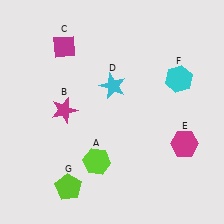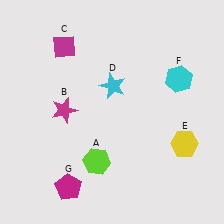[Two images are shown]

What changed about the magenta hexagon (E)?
In Image 1, E is magenta. In Image 2, it changed to yellow.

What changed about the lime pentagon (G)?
In Image 1, G is lime. In Image 2, it changed to magenta.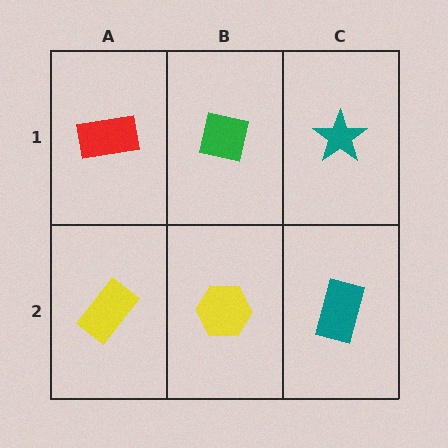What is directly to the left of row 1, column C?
A green square.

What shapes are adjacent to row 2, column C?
A teal star (row 1, column C), a yellow hexagon (row 2, column B).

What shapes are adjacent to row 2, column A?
A red rectangle (row 1, column A), a yellow hexagon (row 2, column B).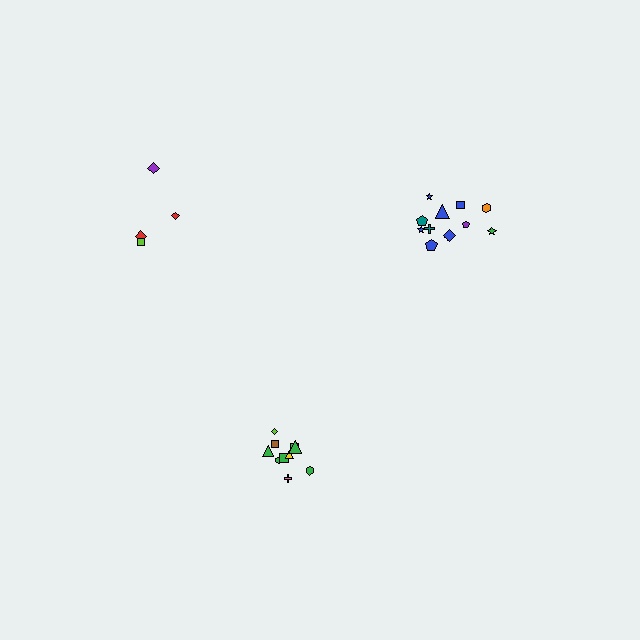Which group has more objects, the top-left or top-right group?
The top-right group.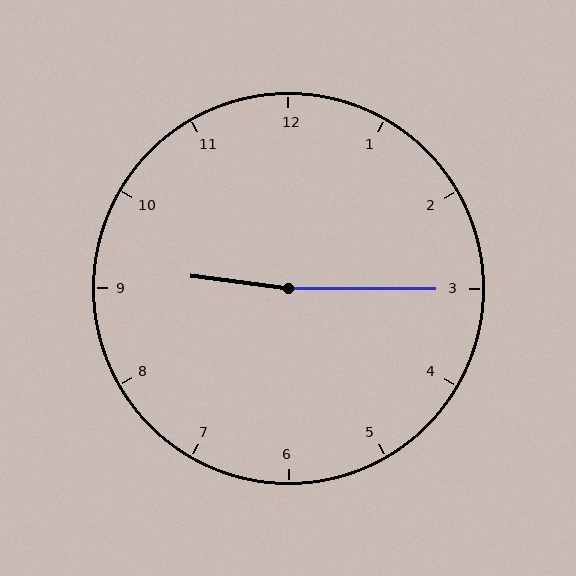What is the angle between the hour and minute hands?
Approximately 172 degrees.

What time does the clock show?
9:15.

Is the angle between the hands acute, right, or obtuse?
It is obtuse.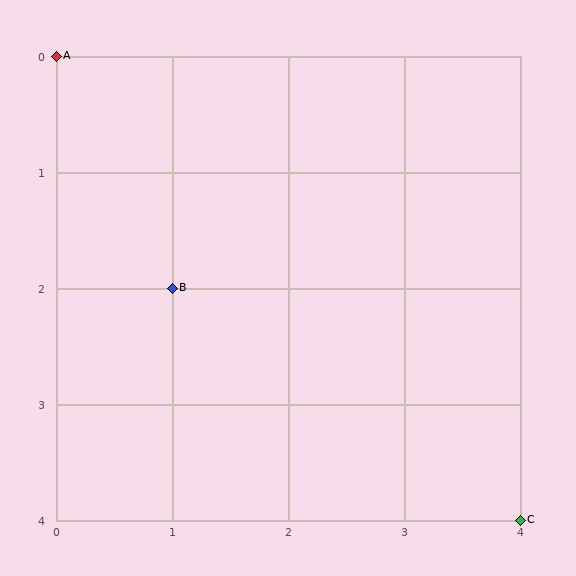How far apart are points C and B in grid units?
Points C and B are 3 columns and 2 rows apart (about 3.6 grid units diagonally).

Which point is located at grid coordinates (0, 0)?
Point A is at (0, 0).